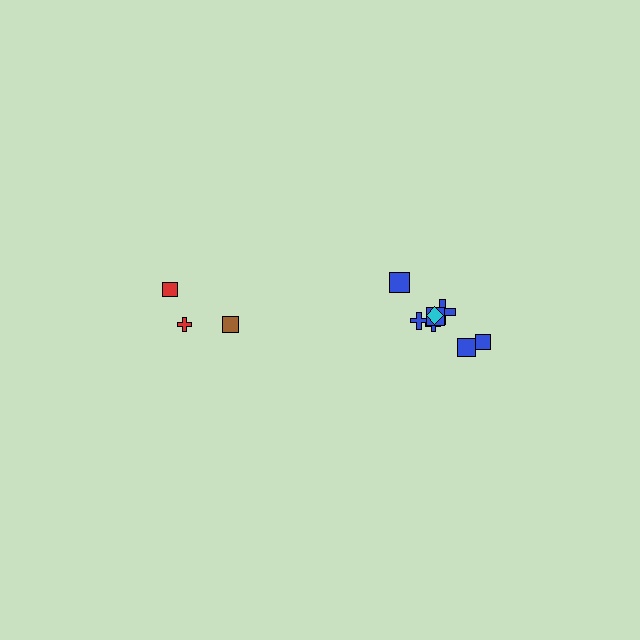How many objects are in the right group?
There are 8 objects.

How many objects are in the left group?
There are 3 objects.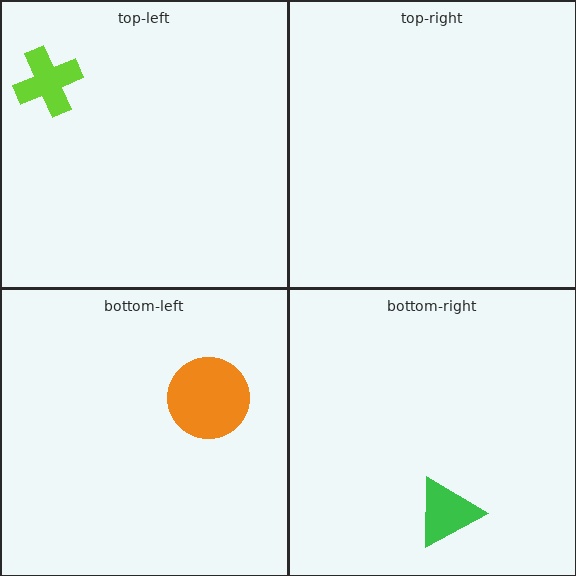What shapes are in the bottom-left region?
The orange circle.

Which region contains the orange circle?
The bottom-left region.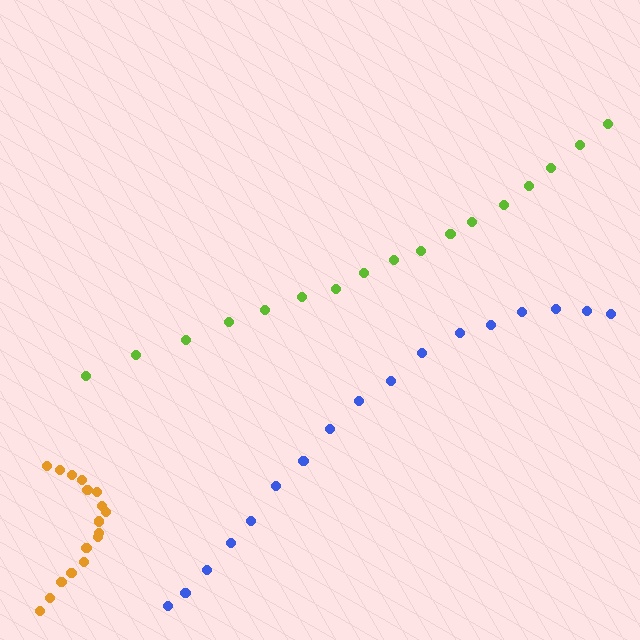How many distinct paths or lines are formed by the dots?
There are 3 distinct paths.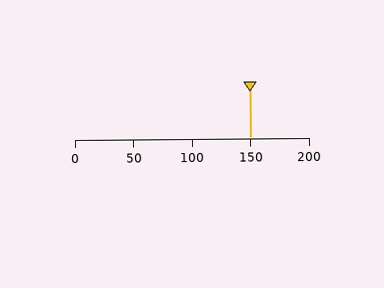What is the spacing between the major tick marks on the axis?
The major ticks are spaced 50 apart.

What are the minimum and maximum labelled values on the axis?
The axis runs from 0 to 200.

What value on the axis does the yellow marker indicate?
The marker indicates approximately 150.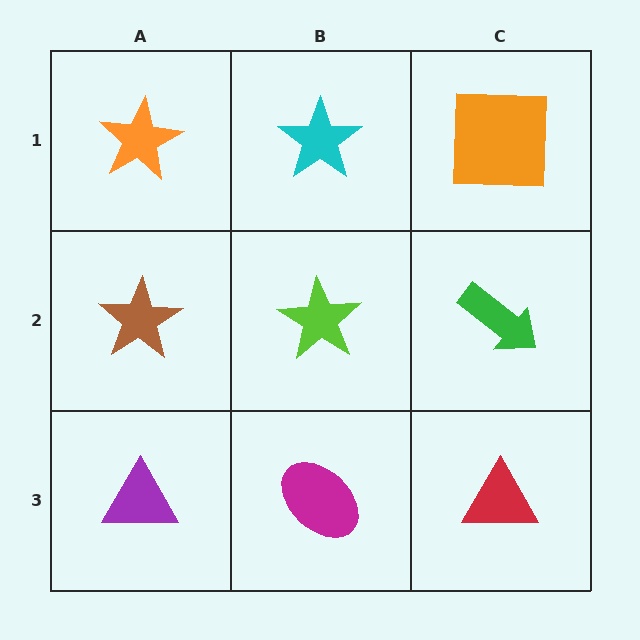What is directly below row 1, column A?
A brown star.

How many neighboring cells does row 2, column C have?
3.